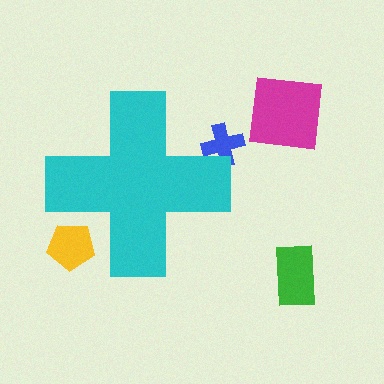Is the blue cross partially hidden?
Yes, the blue cross is partially hidden behind the cyan cross.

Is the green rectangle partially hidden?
No, the green rectangle is fully visible.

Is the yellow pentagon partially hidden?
Yes, the yellow pentagon is partially hidden behind the cyan cross.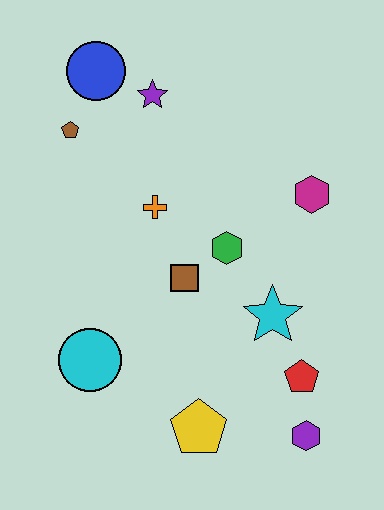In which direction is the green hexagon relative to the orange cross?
The green hexagon is to the right of the orange cross.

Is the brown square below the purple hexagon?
No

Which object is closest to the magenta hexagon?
The green hexagon is closest to the magenta hexagon.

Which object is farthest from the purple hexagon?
The blue circle is farthest from the purple hexagon.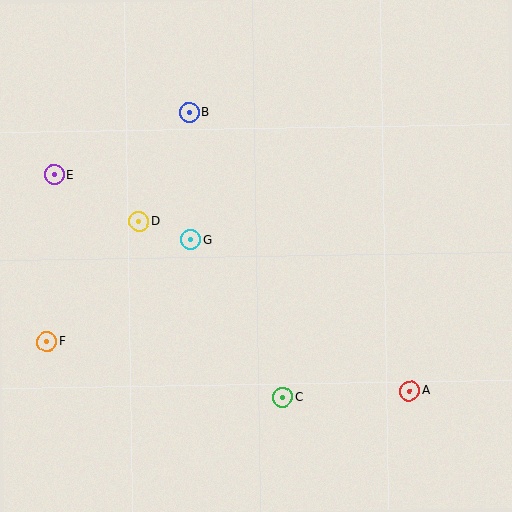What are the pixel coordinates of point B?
Point B is at (189, 112).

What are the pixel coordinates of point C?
Point C is at (283, 397).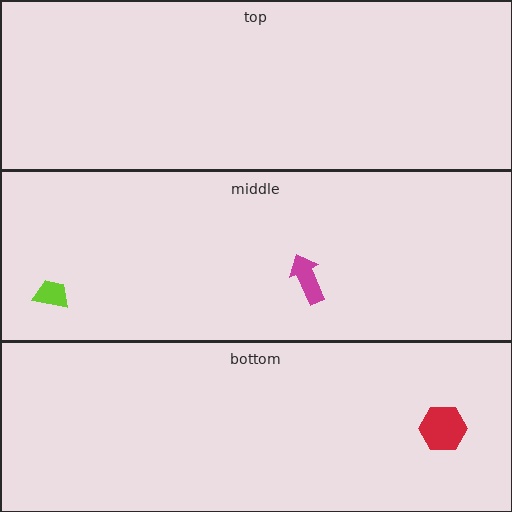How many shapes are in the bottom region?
1.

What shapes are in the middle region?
The magenta arrow, the lime trapezoid.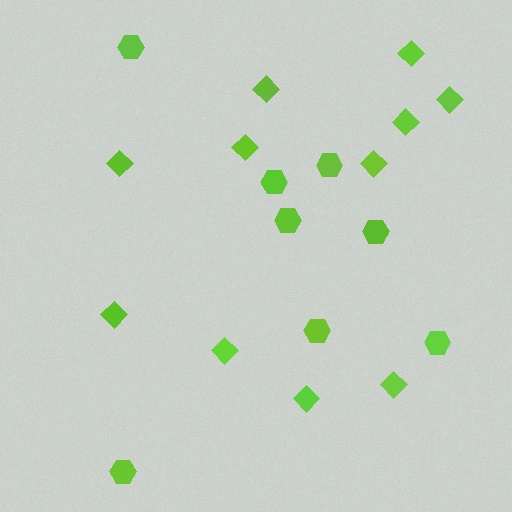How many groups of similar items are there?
There are 2 groups: one group of hexagons (8) and one group of diamonds (11).